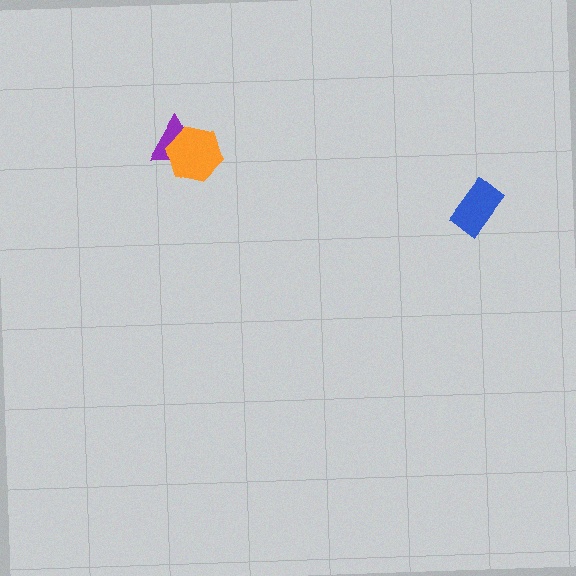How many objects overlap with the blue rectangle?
0 objects overlap with the blue rectangle.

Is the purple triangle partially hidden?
Yes, it is partially covered by another shape.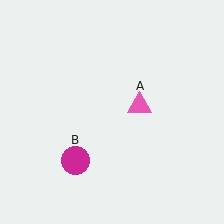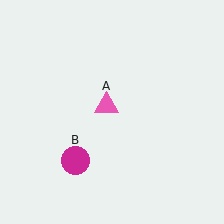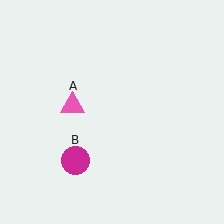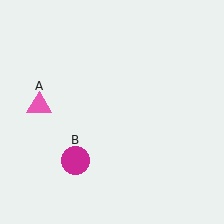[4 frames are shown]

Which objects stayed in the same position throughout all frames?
Magenta circle (object B) remained stationary.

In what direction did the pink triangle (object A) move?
The pink triangle (object A) moved left.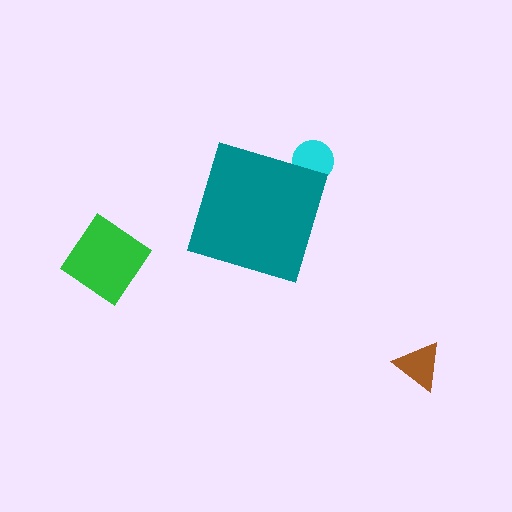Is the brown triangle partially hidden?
No, the brown triangle is fully visible.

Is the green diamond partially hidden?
No, the green diamond is fully visible.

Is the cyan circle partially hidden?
Yes, the cyan circle is partially hidden behind the teal diamond.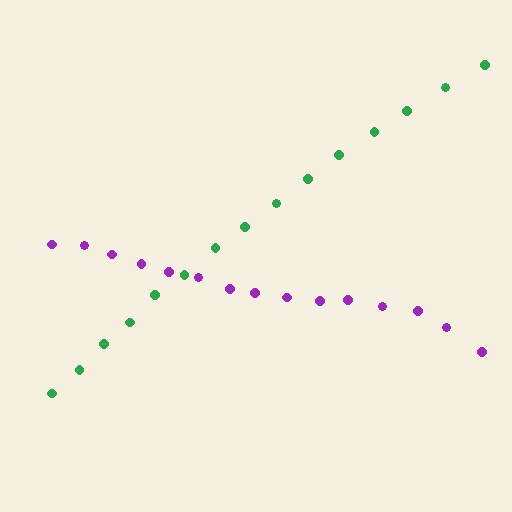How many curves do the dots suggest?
There are 2 distinct paths.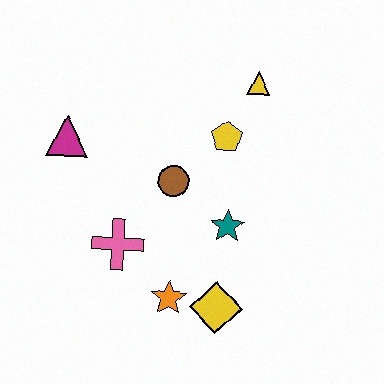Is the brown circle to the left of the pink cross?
No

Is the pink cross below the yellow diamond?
No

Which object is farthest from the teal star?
The magenta triangle is farthest from the teal star.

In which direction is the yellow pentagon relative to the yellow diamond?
The yellow pentagon is above the yellow diamond.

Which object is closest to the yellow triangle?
The yellow pentagon is closest to the yellow triangle.